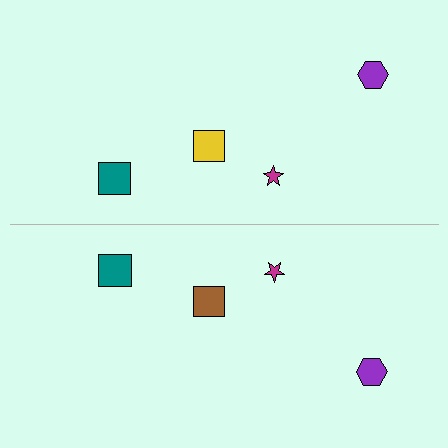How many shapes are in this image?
There are 8 shapes in this image.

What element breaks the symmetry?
The brown square on the bottom side breaks the symmetry — its mirror counterpart is yellow.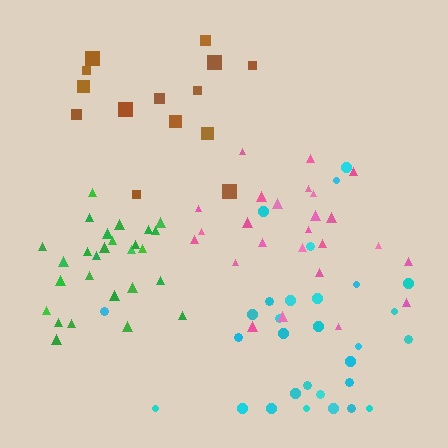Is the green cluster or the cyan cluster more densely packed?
Green.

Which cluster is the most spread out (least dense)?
Pink.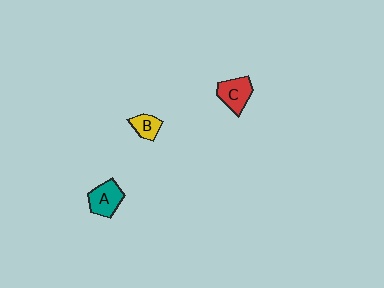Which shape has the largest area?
Shape A (teal).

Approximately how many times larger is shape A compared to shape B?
Approximately 1.6 times.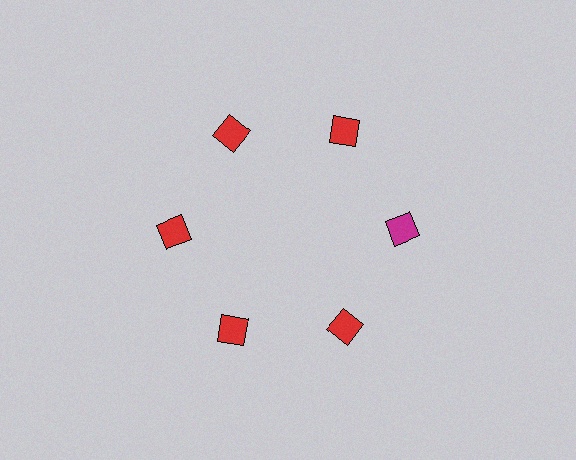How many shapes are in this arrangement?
There are 6 shapes arranged in a ring pattern.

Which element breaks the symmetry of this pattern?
The magenta diamond at roughly the 3 o'clock position breaks the symmetry. All other shapes are red diamonds.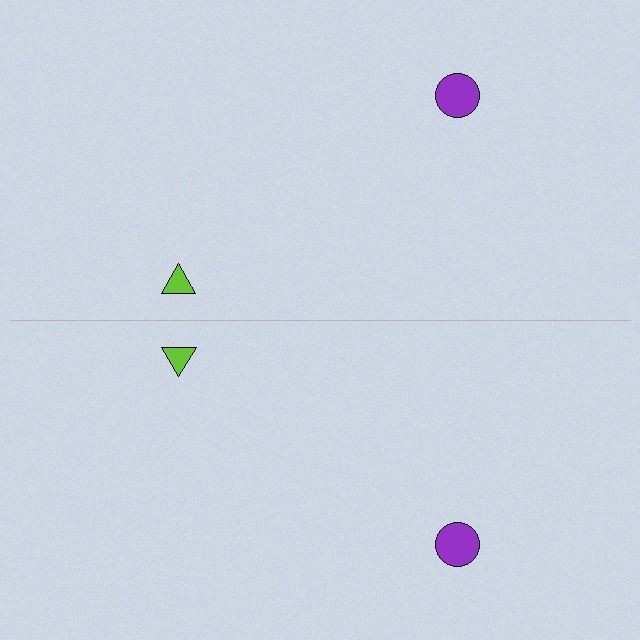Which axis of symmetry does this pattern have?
The pattern has a horizontal axis of symmetry running through the center of the image.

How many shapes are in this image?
There are 4 shapes in this image.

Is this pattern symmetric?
Yes, this pattern has bilateral (reflection) symmetry.